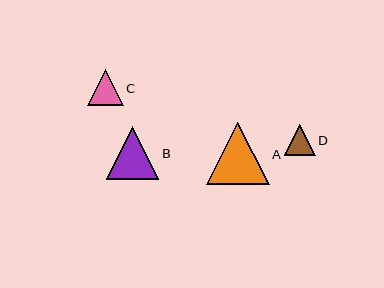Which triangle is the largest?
Triangle A is the largest with a size of approximately 62 pixels.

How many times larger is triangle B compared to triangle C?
Triangle B is approximately 1.5 times the size of triangle C.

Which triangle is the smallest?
Triangle D is the smallest with a size of approximately 31 pixels.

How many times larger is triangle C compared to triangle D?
Triangle C is approximately 1.2 times the size of triangle D.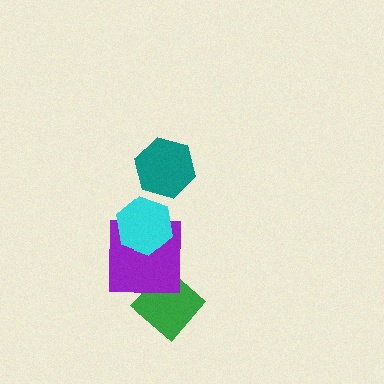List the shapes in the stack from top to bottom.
From top to bottom: the teal hexagon, the cyan hexagon, the purple square, the green diamond.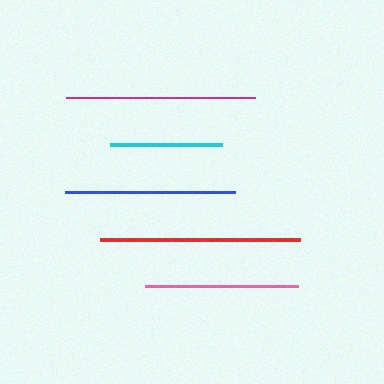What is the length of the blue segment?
The blue segment is approximately 170 pixels long.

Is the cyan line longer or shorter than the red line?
The red line is longer than the cyan line.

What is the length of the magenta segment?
The magenta segment is approximately 189 pixels long.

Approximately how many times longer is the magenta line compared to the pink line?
The magenta line is approximately 1.2 times the length of the pink line.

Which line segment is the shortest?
The cyan line is the shortest at approximately 112 pixels.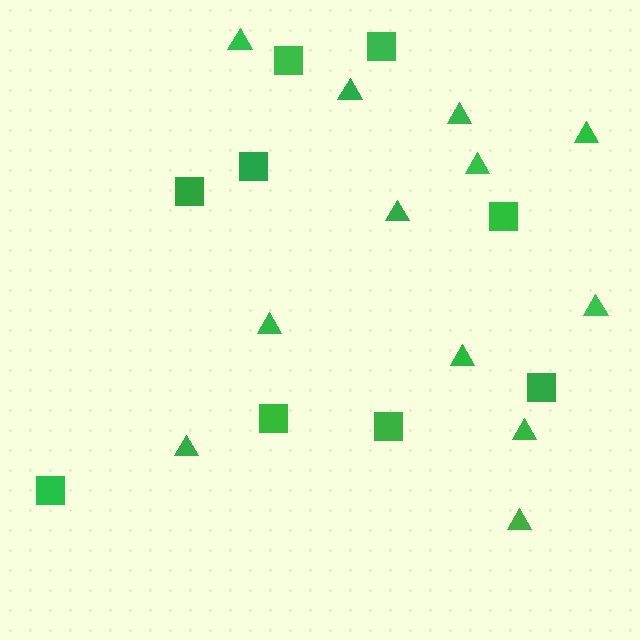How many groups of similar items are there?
There are 2 groups: one group of triangles (12) and one group of squares (9).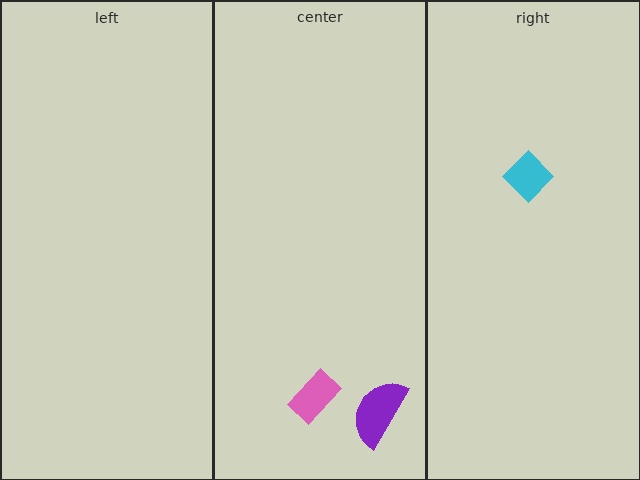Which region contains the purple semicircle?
The center region.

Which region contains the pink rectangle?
The center region.